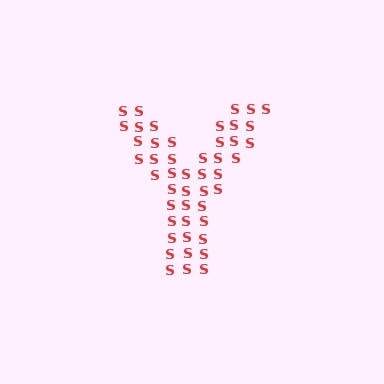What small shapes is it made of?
It is made of small letter S's.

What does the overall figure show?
The overall figure shows the letter Y.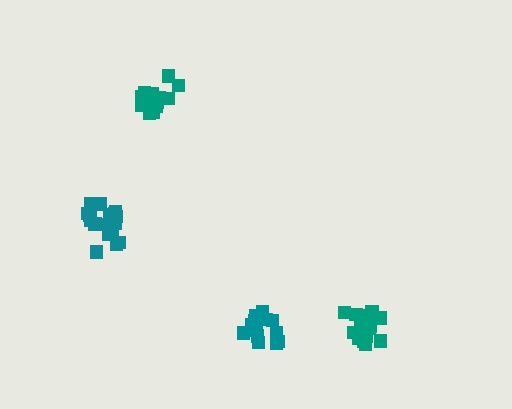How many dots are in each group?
Group 1: 18 dots, Group 2: 15 dots, Group 3: 19 dots, Group 4: 18 dots (70 total).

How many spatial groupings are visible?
There are 4 spatial groupings.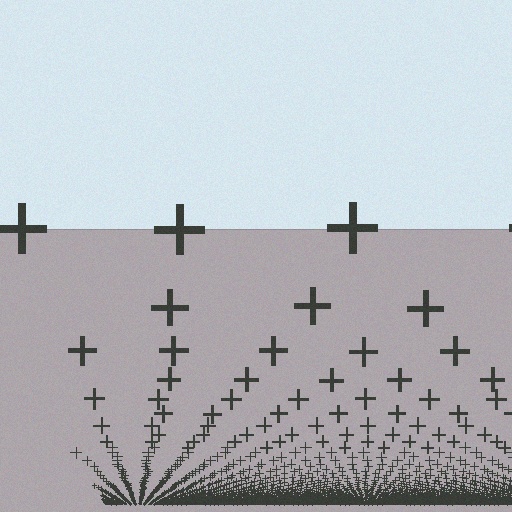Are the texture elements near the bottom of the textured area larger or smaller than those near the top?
Smaller. The gradient is inverted — elements near the bottom are smaller and denser.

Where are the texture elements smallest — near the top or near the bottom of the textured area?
Near the bottom.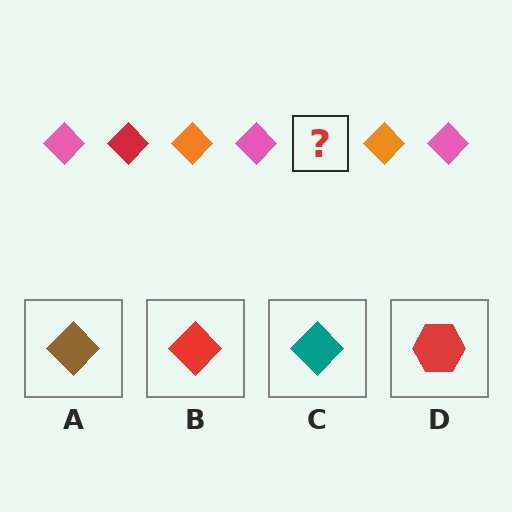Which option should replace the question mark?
Option B.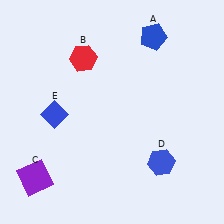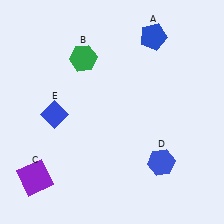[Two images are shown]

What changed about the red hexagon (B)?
In Image 1, B is red. In Image 2, it changed to green.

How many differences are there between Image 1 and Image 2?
There is 1 difference between the two images.